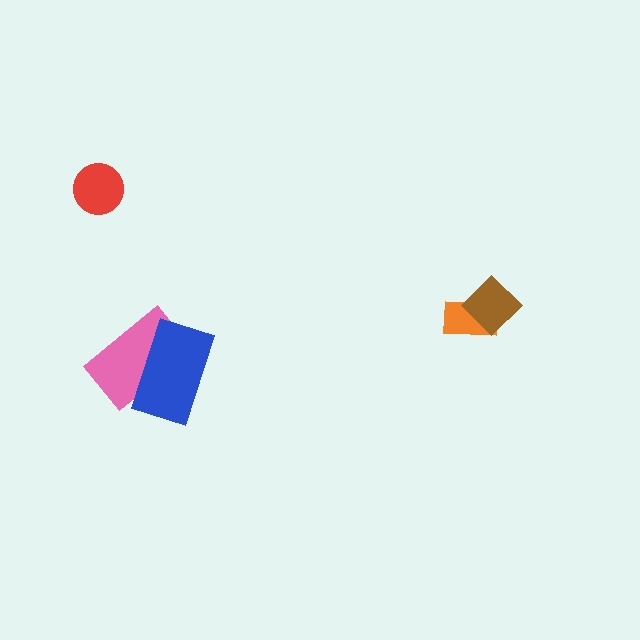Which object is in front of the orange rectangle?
The brown diamond is in front of the orange rectangle.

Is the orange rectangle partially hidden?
Yes, it is partially covered by another shape.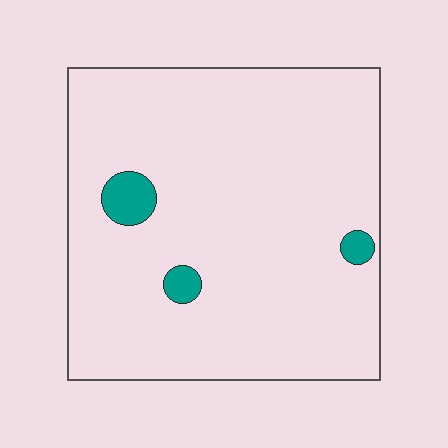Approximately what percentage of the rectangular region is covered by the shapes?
Approximately 5%.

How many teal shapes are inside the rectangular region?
3.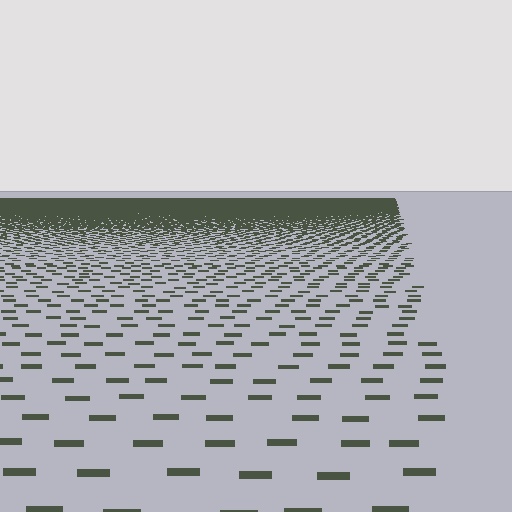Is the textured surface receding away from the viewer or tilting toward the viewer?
The surface is receding away from the viewer. Texture elements get smaller and denser toward the top.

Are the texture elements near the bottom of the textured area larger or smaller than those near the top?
Larger. Near the bottom, elements are closer to the viewer and appear at a bigger on-screen size.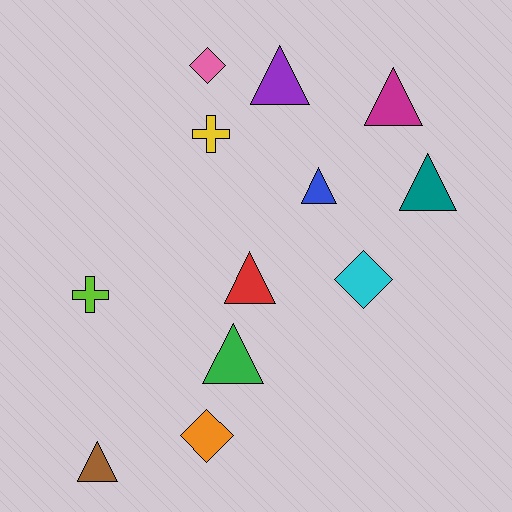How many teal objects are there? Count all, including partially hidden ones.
There is 1 teal object.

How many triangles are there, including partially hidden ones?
There are 7 triangles.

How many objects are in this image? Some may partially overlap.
There are 12 objects.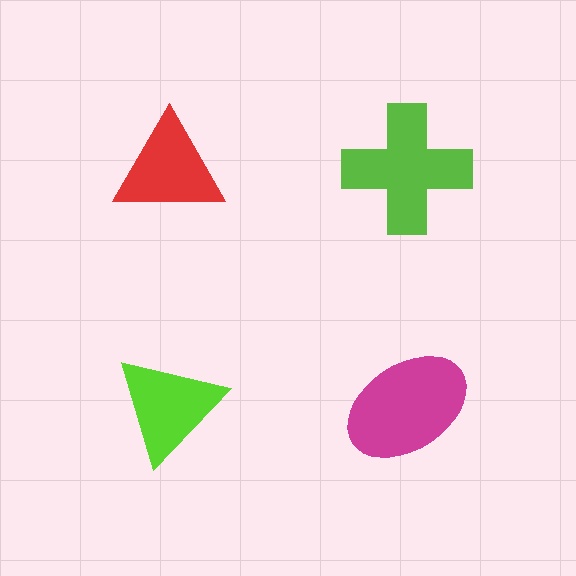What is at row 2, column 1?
A lime triangle.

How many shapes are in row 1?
2 shapes.